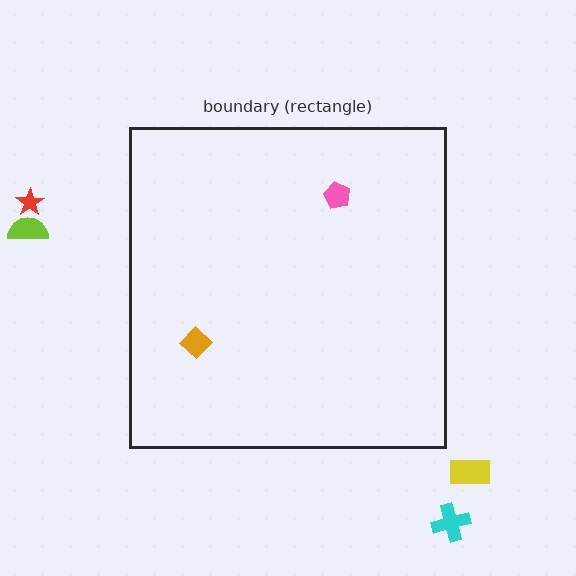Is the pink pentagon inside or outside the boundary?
Inside.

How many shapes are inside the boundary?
2 inside, 4 outside.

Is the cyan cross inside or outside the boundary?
Outside.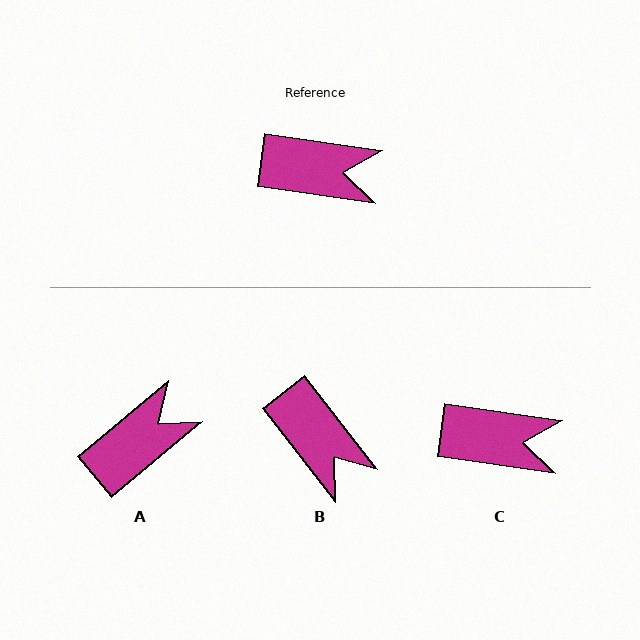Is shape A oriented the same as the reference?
No, it is off by about 48 degrees.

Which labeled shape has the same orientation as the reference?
C.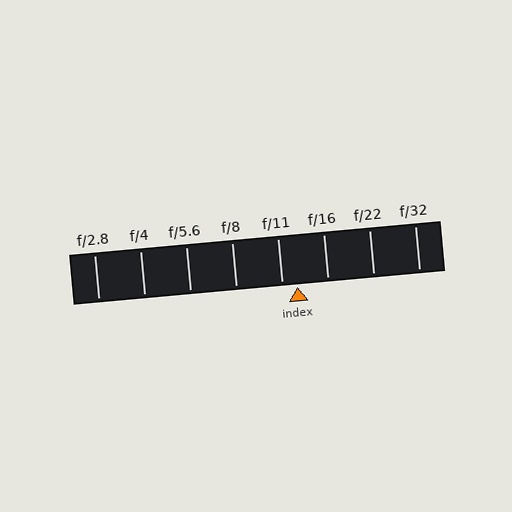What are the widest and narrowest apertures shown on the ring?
The widest aperture shown is f/2.8 and the narrowest is f/32.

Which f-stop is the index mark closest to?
The index mark is closest to f/11.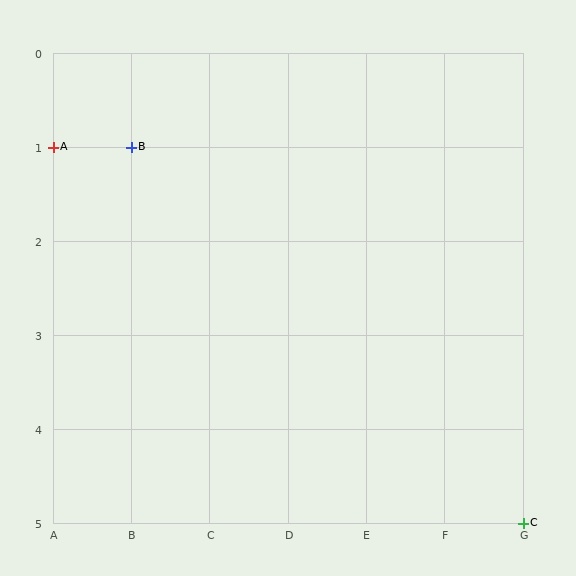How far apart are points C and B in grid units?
Points C and B are 5 columns and 4 rows apart (about 6.4 grid units diagonally).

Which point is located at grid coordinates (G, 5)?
Point C is at (G, 5).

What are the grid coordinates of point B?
Point B is at grid coordinates (B, 1).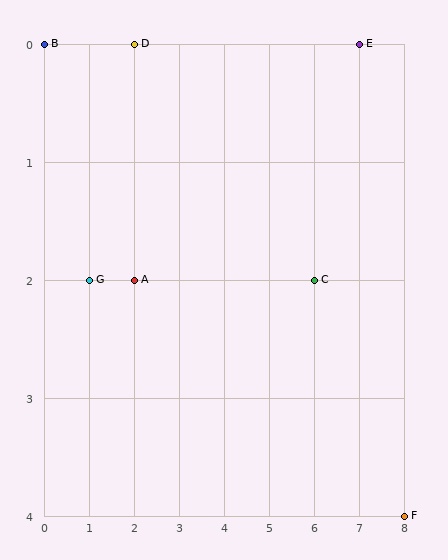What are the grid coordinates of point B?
Point B is at grid coordinates (0, 0).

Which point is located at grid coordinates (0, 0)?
Point B is at (0, 0).